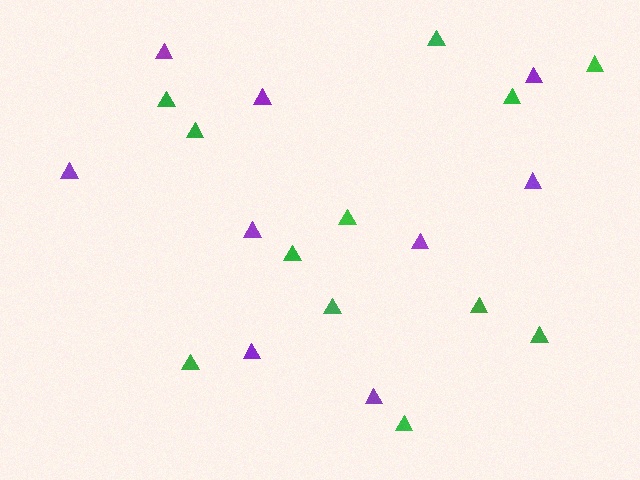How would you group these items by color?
There are 2 groups: one group of green triangles (12) and one group of purple triangles (9).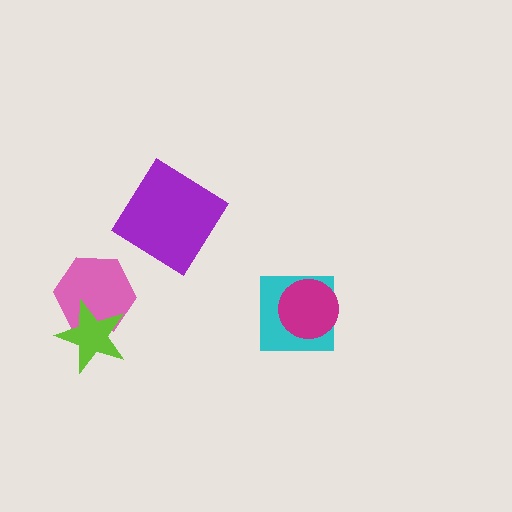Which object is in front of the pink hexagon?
The lime star is in front of the pink hexagon.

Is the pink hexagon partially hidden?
Yes, it is partially covered by another shape.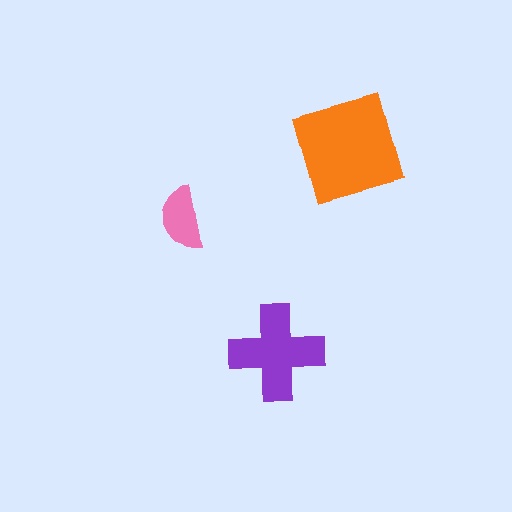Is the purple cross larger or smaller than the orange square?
Smaller.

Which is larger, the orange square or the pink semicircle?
The orange square.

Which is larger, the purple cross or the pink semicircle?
The purple cross.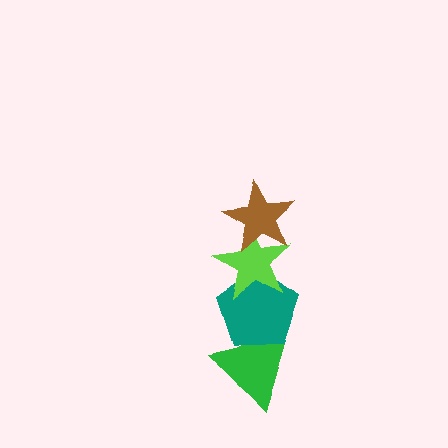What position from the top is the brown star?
The brown star is 1st from the top.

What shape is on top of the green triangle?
The teal pentagon is on top of the green triangle.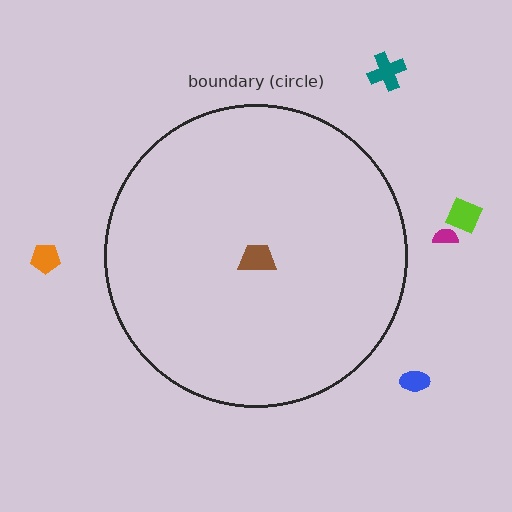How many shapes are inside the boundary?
1 inside, 5 outside.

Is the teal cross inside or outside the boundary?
Outside.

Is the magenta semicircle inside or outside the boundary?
Outside.